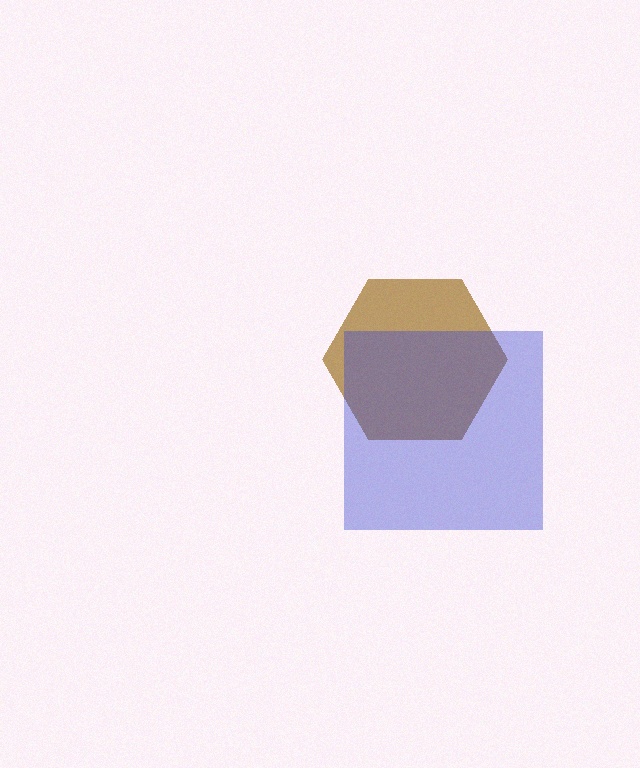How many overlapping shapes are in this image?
There are 2 overlapping shapes in the image.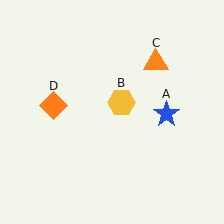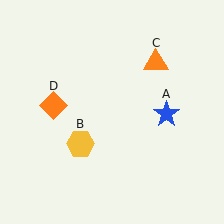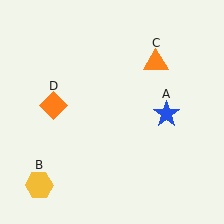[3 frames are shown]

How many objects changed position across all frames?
1 object changed position: yellow hexagon (object B).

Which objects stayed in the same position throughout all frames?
Blue star (object A) and orange triangle (object C) and orange diamond (object D) remained stationary.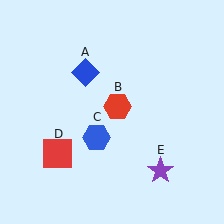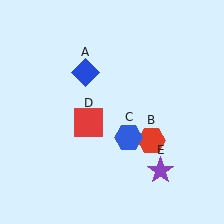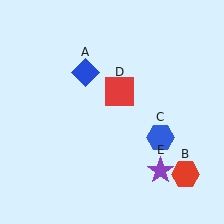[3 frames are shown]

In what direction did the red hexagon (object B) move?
The red hexagon (object B) moved down and to the right.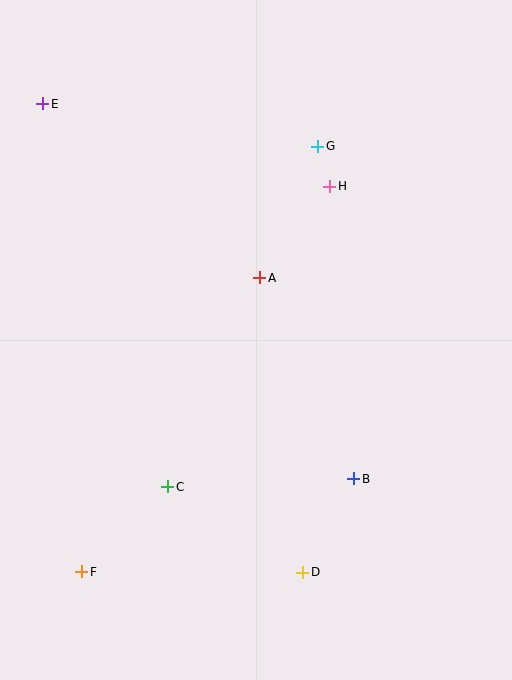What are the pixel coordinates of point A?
Point A is at (260, 278).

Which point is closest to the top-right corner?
Point G is closest to the top-right corner.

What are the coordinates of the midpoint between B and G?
The midpoint between B and G is at (336, 312).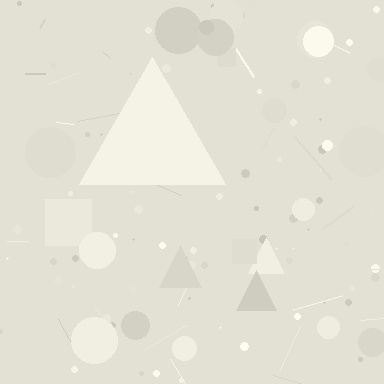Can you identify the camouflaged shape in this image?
The camouflaged shape is a triangle.